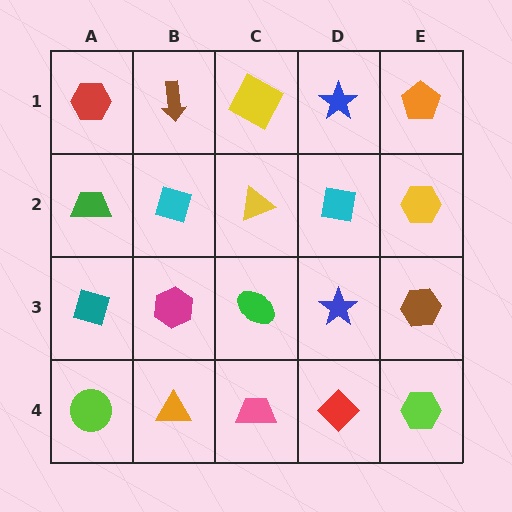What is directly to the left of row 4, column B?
A lime circle.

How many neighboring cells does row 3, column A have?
3.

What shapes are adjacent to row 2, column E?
An orange pentagon (row 1, column E), a brown hexagon (row 3, column E), a cyan square (row 2, column D).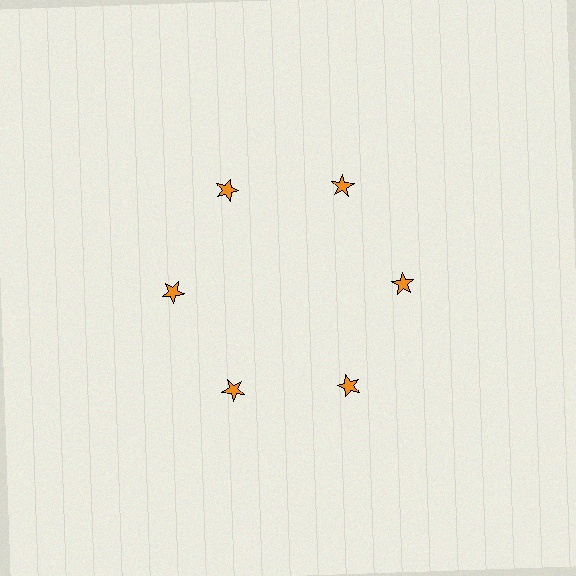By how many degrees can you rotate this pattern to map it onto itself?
The pattern maps onto itself every 60 degrees of rotation.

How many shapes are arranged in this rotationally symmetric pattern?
There are 6 shapes, arranged in 6 groups of 1.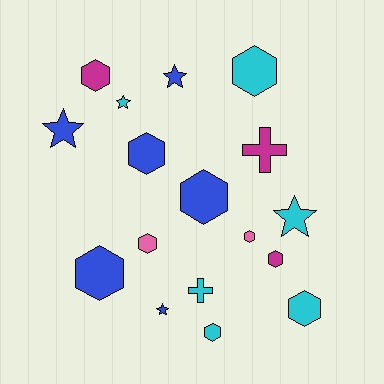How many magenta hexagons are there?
There are 2 magenta hexagons.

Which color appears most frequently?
Cyan, with 6 objects.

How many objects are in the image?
There are 17 objects.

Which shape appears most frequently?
Hexagon, with 10 objects.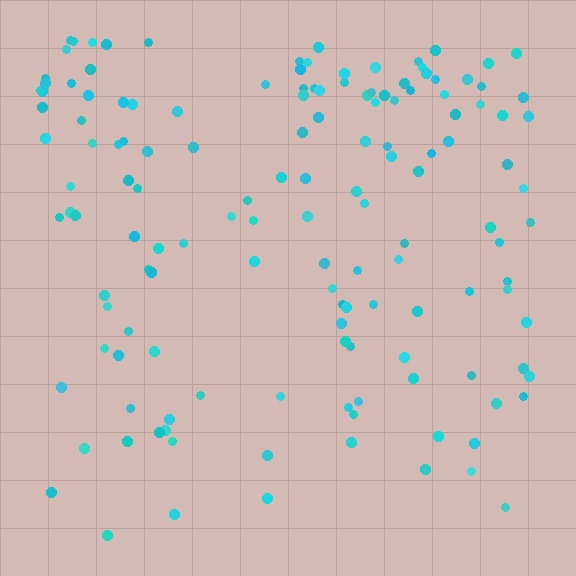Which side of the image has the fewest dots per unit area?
The bottom.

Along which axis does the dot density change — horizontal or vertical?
Vertical.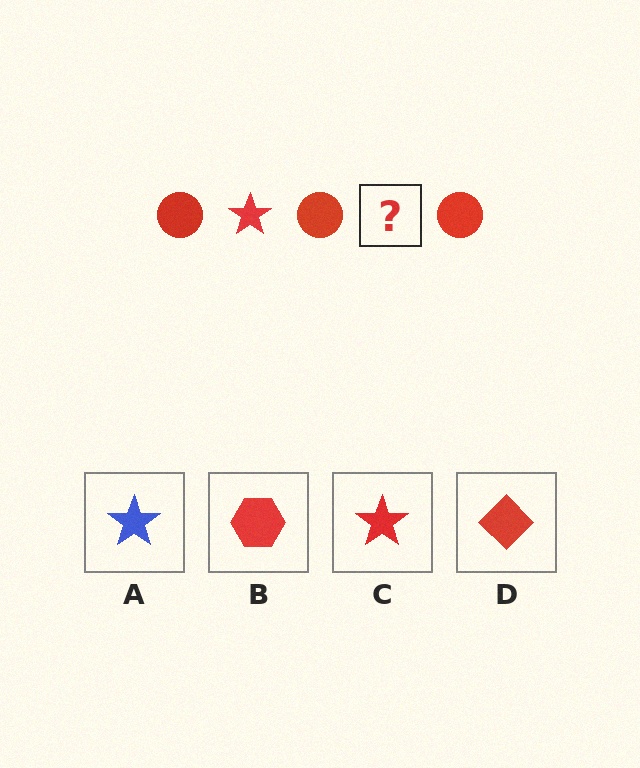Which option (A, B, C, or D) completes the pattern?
C.